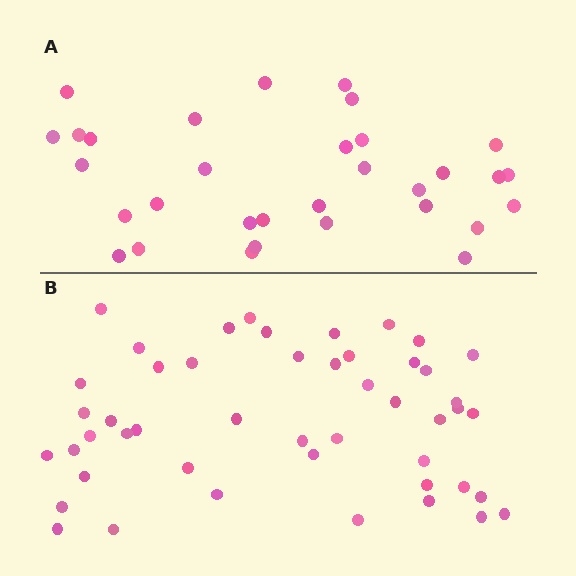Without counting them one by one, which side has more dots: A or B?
Region B (the bottom region) has more dots.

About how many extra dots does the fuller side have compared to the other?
Region B has approximately 15 more dots than region A.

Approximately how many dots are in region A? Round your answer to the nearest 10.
About 30 dots. (The exact count is 32, which rounds to 30.)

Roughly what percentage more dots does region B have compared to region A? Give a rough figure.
About 50% more.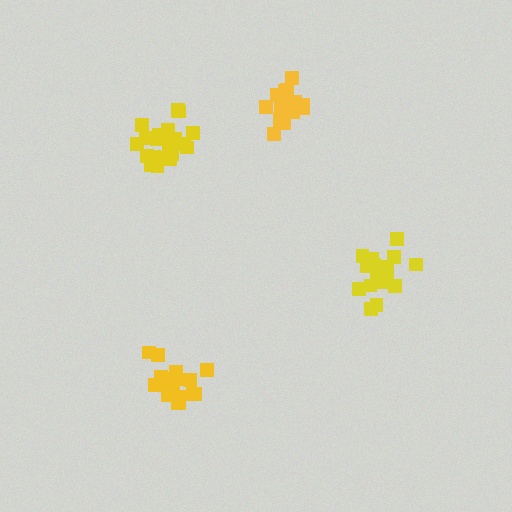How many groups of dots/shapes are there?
There are 4 groups.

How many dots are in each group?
Group 1: 20 dots, Group 2: 15 dots, Group 3: 21 dots, Group 4: 21 dots (77 total).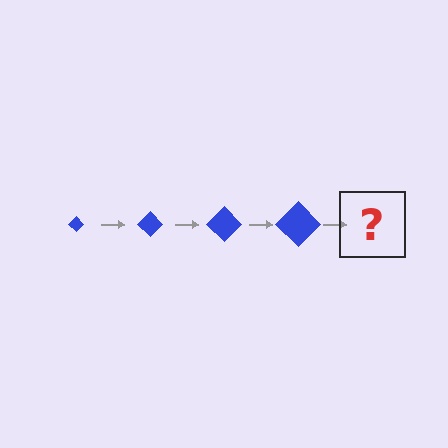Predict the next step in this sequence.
The next step is a blue diamond, larger than the previous one.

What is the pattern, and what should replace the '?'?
The pattern is that the diamond gets progressively larger each step. The '?' should be a blue diamond, larger than the previous one.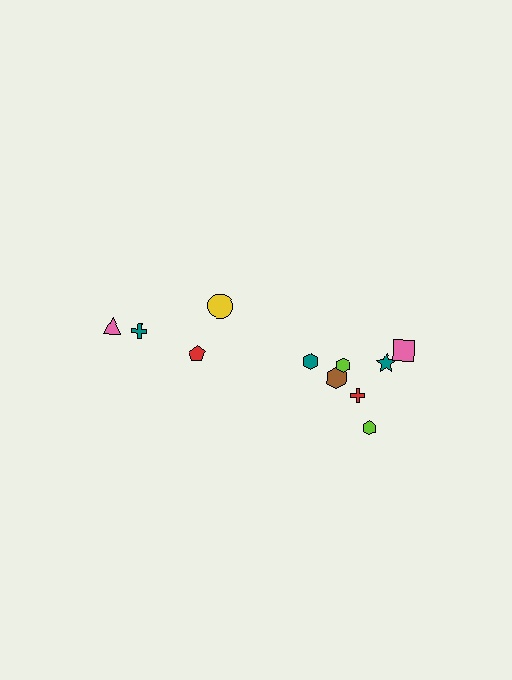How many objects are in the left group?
There are 4 objects.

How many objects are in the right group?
There are 7 objects.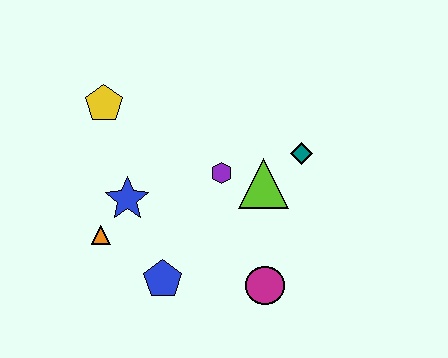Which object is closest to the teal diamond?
The lime triangle is closest to the teal diamond.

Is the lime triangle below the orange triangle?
No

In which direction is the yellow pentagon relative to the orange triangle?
The yellow pentagon is above the orange triangle.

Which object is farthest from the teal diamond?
The orange triangle is farthest from the teal diamond.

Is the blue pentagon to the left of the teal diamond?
Yes